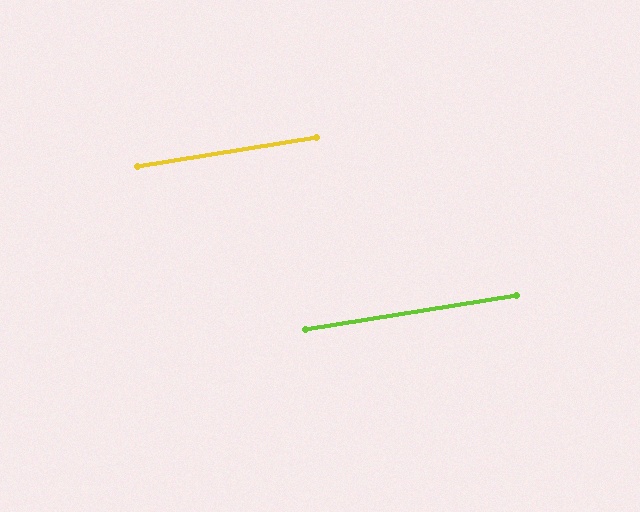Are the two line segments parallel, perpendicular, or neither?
Parallel — their directions differ by only 0.0°.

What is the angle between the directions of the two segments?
Approximately 0 degrees.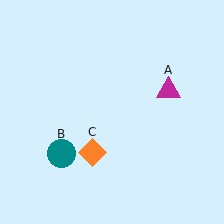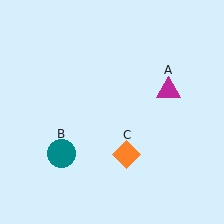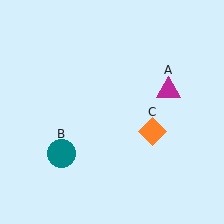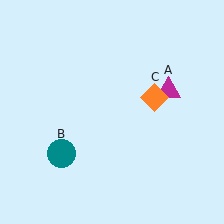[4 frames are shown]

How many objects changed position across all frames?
1 object changed position: orange diamond (object C).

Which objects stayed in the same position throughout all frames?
Magenta triangle (object A) and teal circle (object B) remained stationary.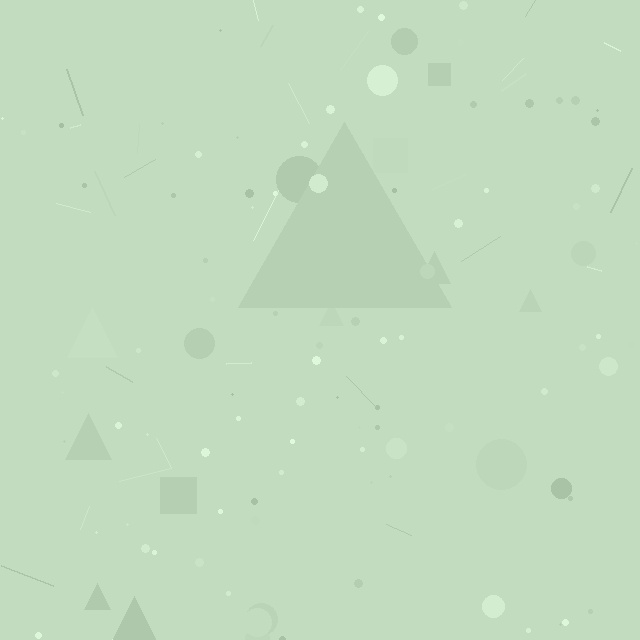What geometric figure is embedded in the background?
A triangle is embedded in the background.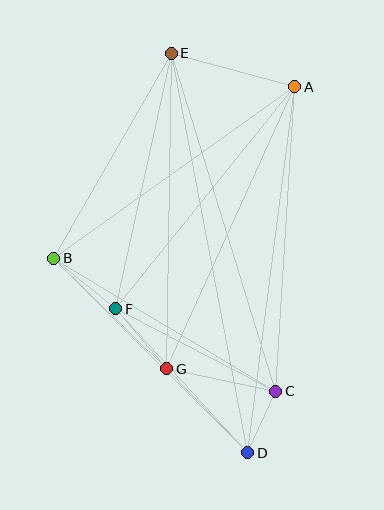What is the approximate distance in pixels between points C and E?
The distance between C and E is approximately 354 pixels.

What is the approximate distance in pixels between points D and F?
The distance between D and F is approximately 195 pixels.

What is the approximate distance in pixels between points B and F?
The distance between B and F is approximately 80 pixels.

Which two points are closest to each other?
Points C and D are closest to each other.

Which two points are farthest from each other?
Points D and E are farthest from each other.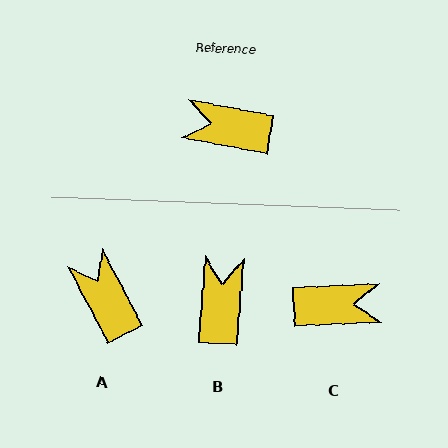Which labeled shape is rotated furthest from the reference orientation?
C, about 167 degrees away.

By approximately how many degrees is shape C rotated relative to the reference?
Approximately 167 degrees clockwise.